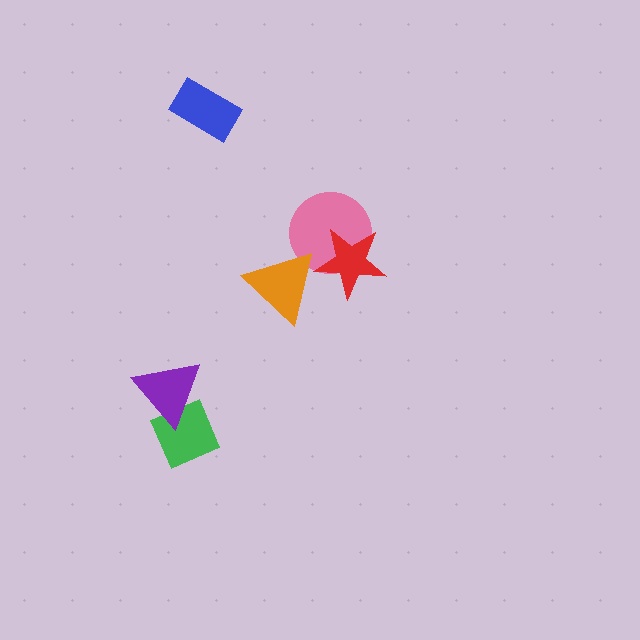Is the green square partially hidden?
Yes, it is partially covered by another shape.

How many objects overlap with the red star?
2 objects overlap with the red star.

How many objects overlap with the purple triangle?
1 object overlaps with the purple triangle.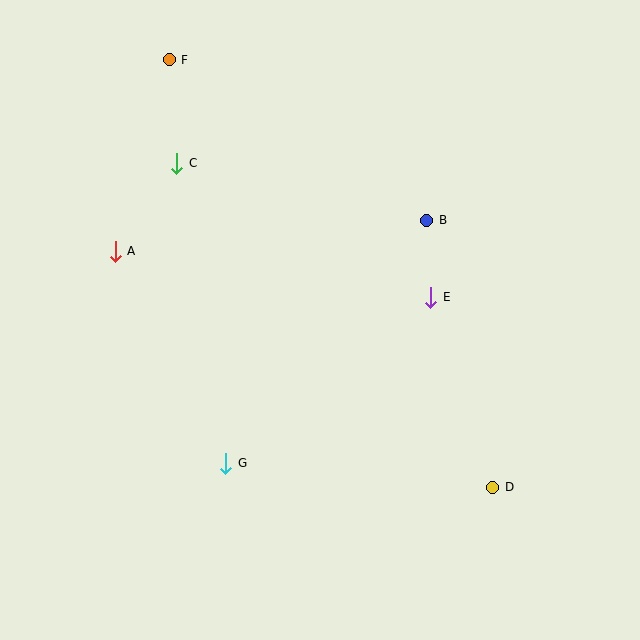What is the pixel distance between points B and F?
The distance between B and F is 303 pixels.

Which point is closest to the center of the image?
Point E at (431, 297) is closest to the center.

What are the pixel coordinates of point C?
Point C is at (177, 163).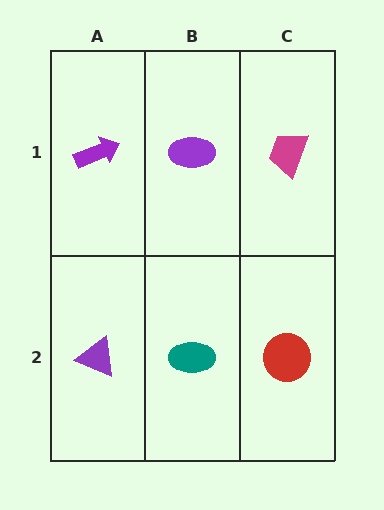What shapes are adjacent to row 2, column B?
A purple ellipse (row 1, column B), a purple triangle (row 2, column A), a red circle (row 2, column C).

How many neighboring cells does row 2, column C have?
2.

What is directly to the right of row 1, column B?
A magenta trapezoid.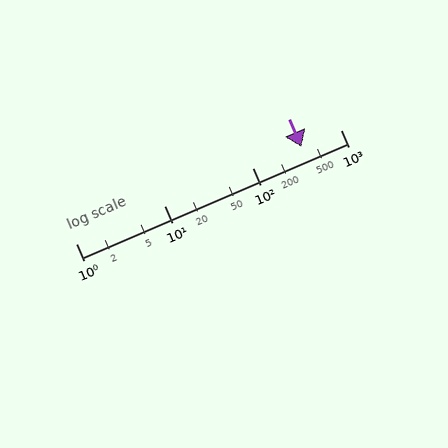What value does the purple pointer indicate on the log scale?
The pointer indicates approximately 360.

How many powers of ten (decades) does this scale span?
The scale spans 3 decades, from 1 to 1000.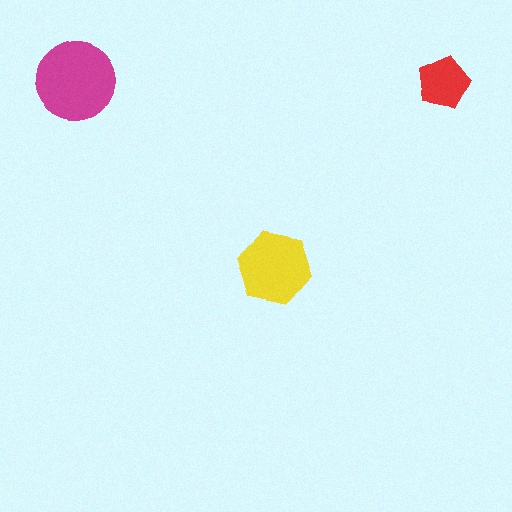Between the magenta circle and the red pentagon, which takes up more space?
The magenta circle.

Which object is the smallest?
The red pentagon.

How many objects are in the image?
There are 3 objects in the image.